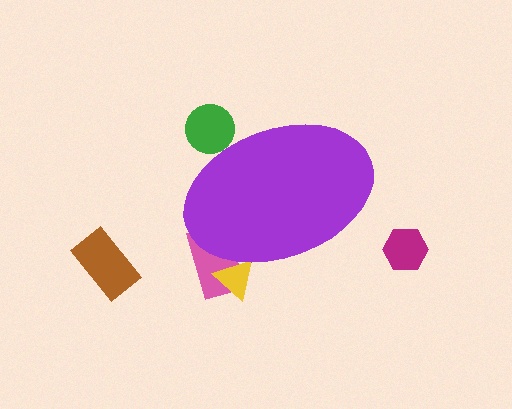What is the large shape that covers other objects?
A purple ellipse.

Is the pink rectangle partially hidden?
Yes, the pink rectangle is partially hidden behind the purple ellipse.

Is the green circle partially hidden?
Yes, the green circle is partially hidden behind the purple ellipse.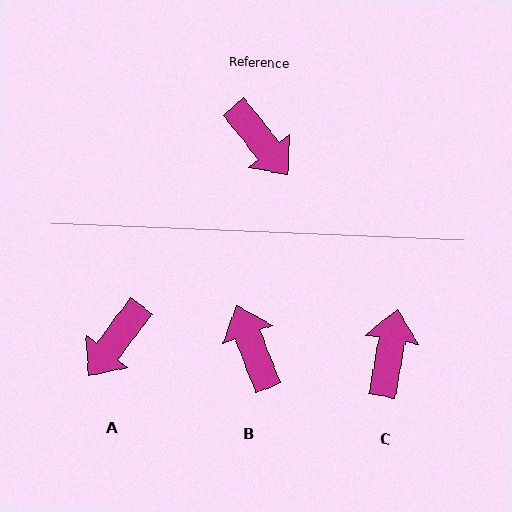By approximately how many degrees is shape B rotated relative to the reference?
Approximately 162 degrees counter-clockwise.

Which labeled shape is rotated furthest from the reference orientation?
B, about 162 degrees away.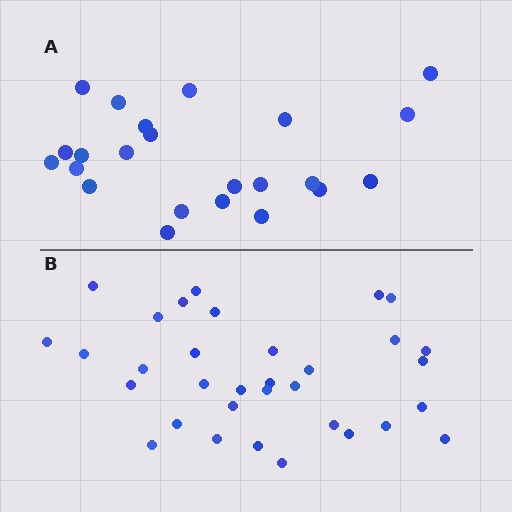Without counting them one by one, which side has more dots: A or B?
Region B (the bottom region) has more dots.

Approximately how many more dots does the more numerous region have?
Region B has roughly 10 or so more dots than region A.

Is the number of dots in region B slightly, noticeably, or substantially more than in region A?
Region B has noticeably more, but not dramatically so. The ratio is roughly 1.4 to 1.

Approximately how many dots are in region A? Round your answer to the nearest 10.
About 20 dots. (The exact count is 23, which rounds to 20.)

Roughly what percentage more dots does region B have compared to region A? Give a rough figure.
About 45% more.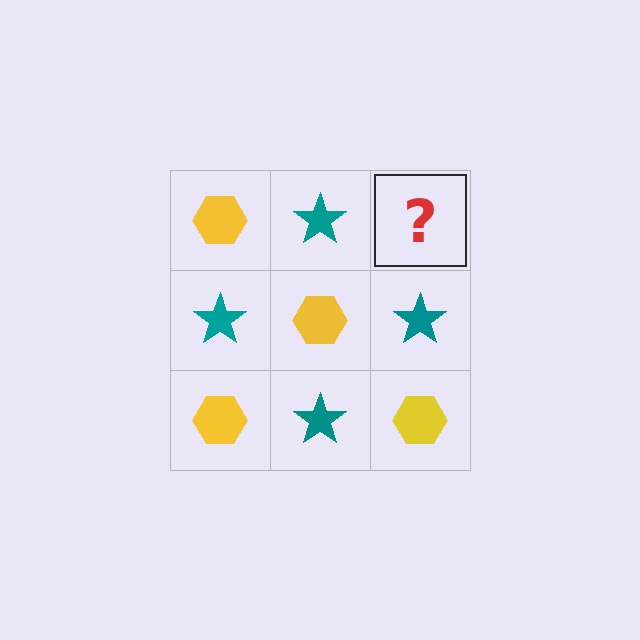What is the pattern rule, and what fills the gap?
The rule is that it alternates yellow hexagon and teal star in a checkerboard pattern. The gap should be filled with a yellow hexagon.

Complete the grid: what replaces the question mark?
The question mark should be replaced with a yellow hexagon.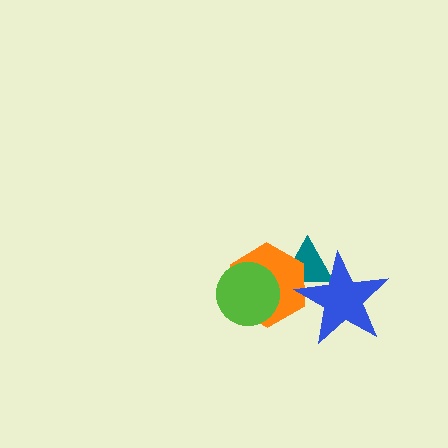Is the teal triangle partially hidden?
Yes, it is partially covered by another shape.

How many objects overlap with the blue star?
2 objects overlap with the blue star.